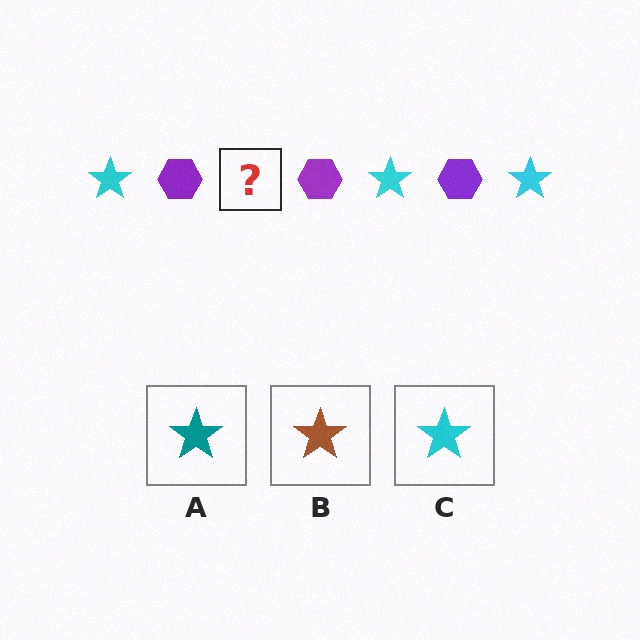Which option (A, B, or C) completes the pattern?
C.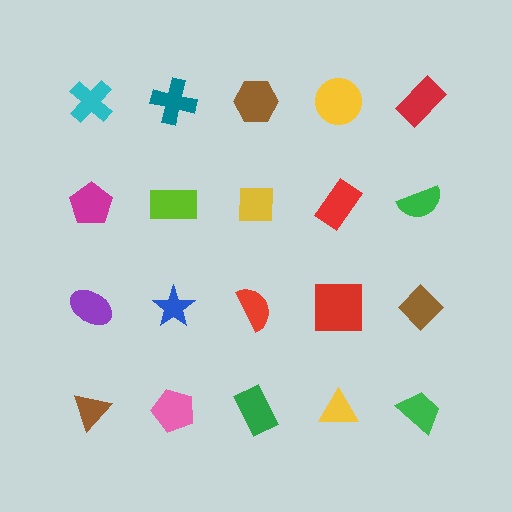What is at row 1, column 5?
A red rectangle.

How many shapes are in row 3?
5 shapes.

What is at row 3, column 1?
A purple ellipse.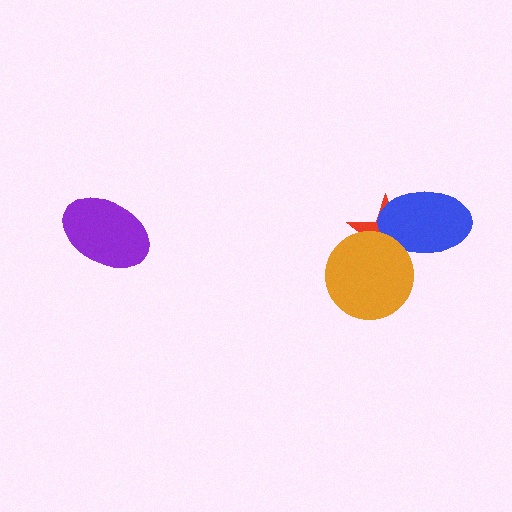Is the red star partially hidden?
Yes, it is partially covered by another shape.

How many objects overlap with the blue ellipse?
2 objects overlap with the blue ellipse.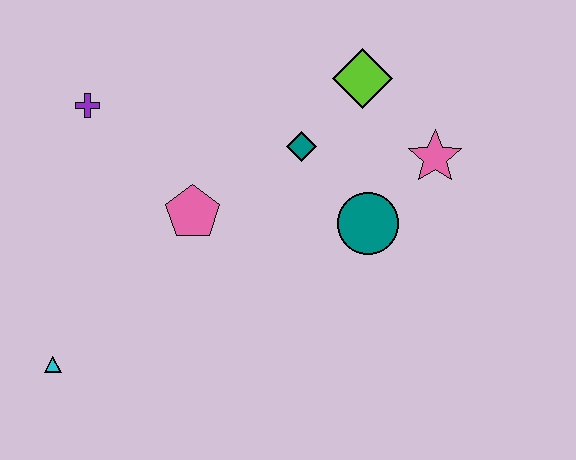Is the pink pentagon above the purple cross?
No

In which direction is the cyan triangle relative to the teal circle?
The cyan triangle is to the left of the teal circle.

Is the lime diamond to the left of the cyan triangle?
No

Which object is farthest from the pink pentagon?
The pink star is farthest from the pink pentagon.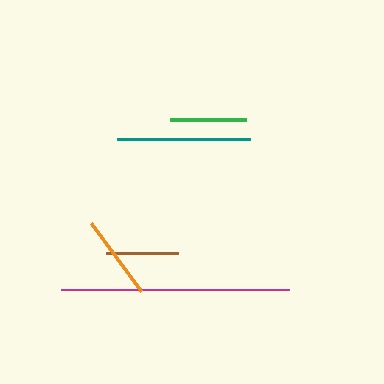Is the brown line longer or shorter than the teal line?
The teal line is longer than the brown line.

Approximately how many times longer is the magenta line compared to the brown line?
The magenta line is approximately 3.2 times the length of the brown line.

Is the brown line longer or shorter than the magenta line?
The magenta line is longer than the brown line.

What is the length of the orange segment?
The orange segment is approximately 85 pixels long.